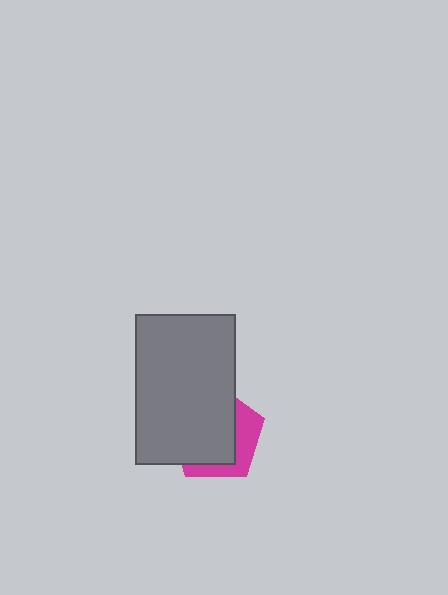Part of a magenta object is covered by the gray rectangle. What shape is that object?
It is a pentagon.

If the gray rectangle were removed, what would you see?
You would see the complete magenta pentagon.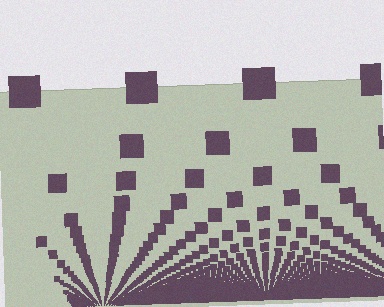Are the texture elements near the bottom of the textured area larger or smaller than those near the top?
Smaller. The gradient is inverted — elements near the bottom are smaller and denser.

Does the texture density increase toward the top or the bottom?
Density increases toward the bottom.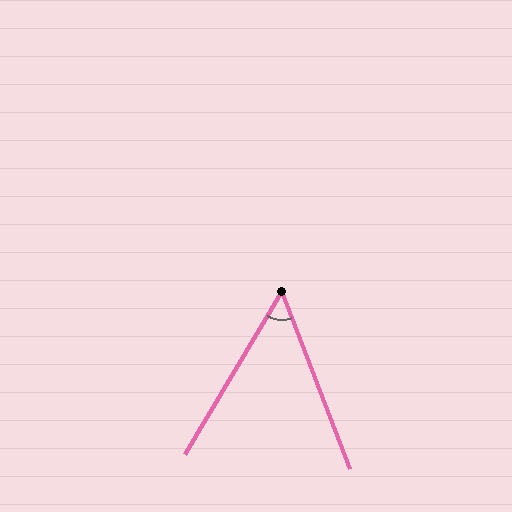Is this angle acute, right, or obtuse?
It is acute.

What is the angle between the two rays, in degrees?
Approximately 52 degrees.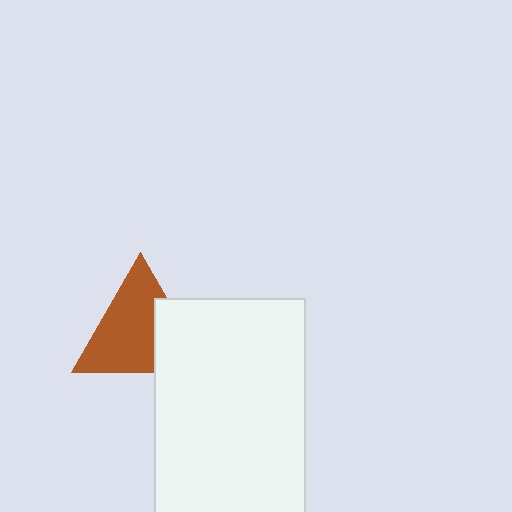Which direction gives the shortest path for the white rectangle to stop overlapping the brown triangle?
Moving right gives the shortest separation.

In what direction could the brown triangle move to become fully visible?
The brown triangle could move left. That would shift it out from behind the white rectangle entirely.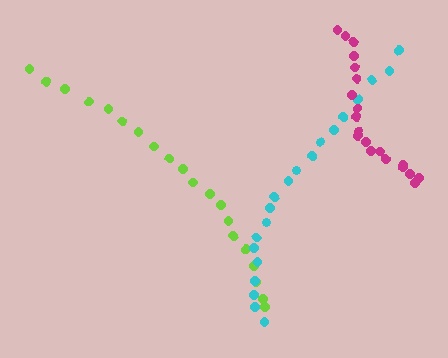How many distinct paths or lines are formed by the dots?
There are 3 distinct paths.